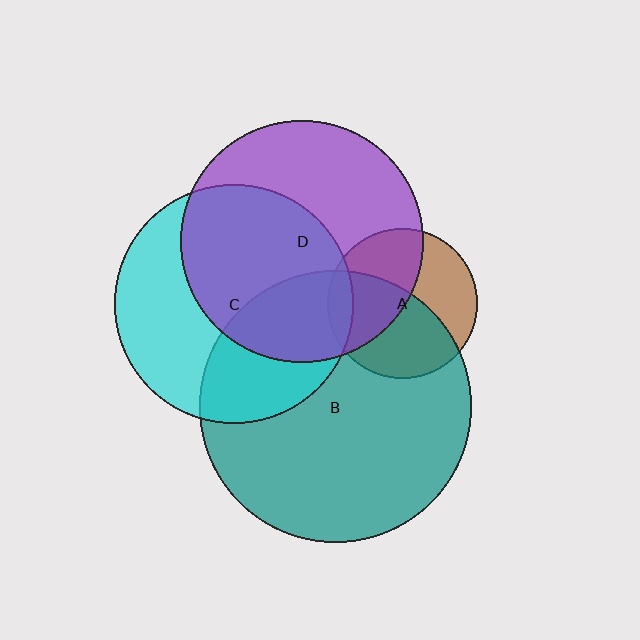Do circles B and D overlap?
Yes.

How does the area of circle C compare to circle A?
Approximately 2.5 times.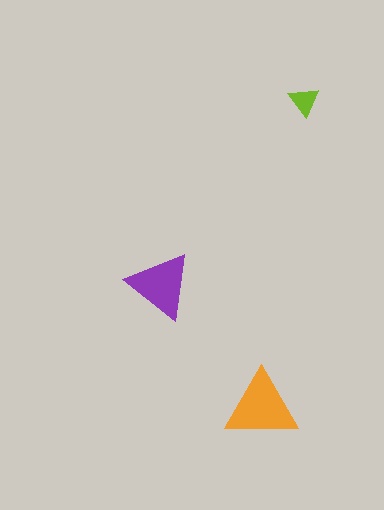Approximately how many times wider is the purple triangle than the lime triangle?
About 2 times wider.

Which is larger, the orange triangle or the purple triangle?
The orange one.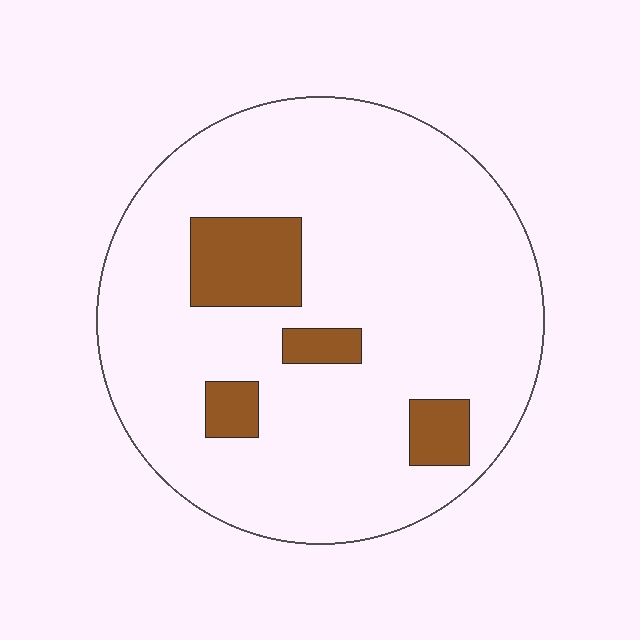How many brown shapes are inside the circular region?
4.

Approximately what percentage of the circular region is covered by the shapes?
Approximately 15%.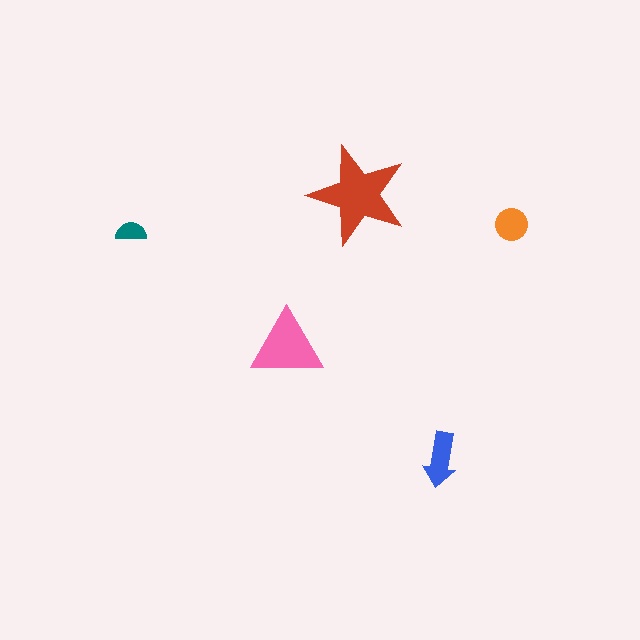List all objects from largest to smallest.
The red star, the pink triangle, the blue arrow, the orange circle, the teal semicircle.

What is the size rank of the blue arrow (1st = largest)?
3rd.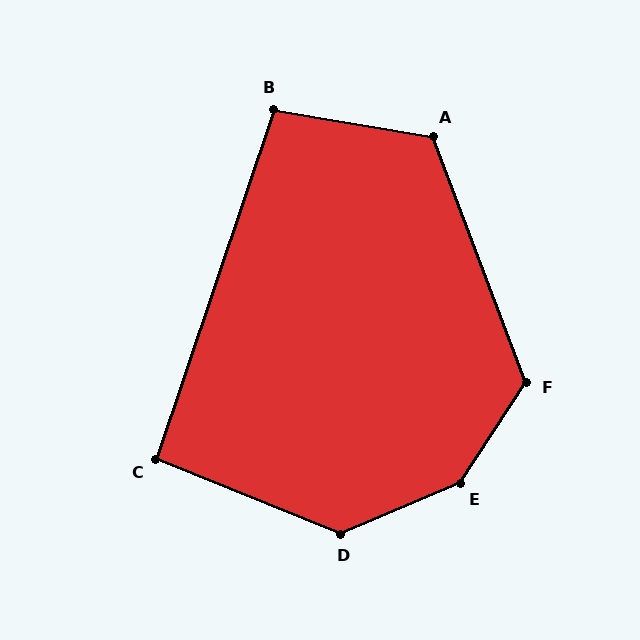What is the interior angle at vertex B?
Approximately 99 degrees (obtuse).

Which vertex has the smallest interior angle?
C, at approximately 93 degrees.